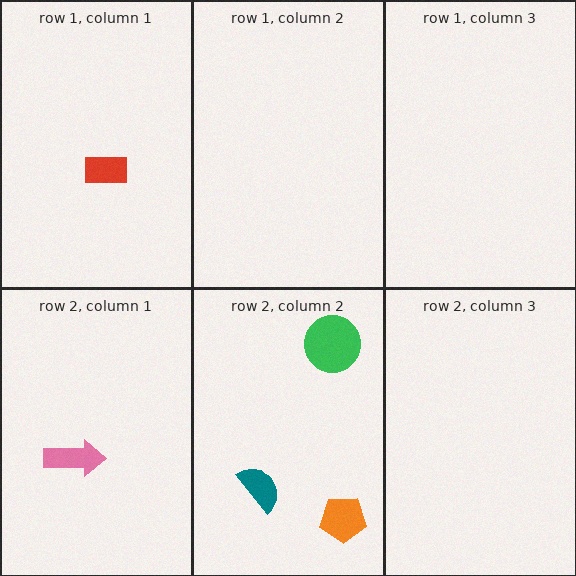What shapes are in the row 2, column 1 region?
The pink arrow.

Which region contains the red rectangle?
The row 1, column 1 region.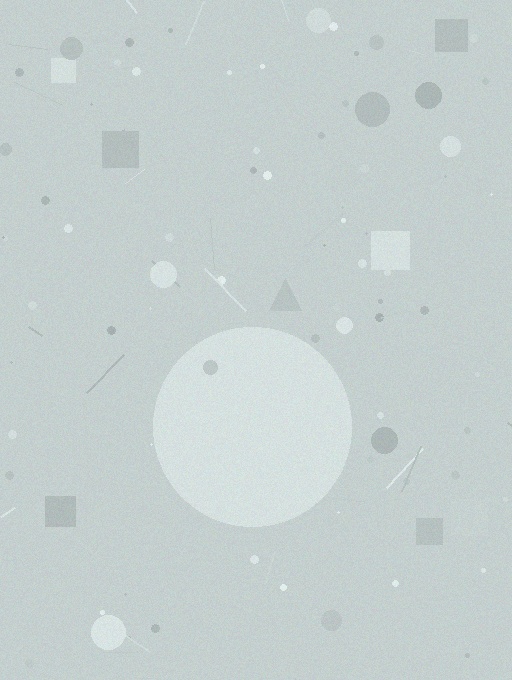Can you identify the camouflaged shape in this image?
The camouflaged shape is a circle.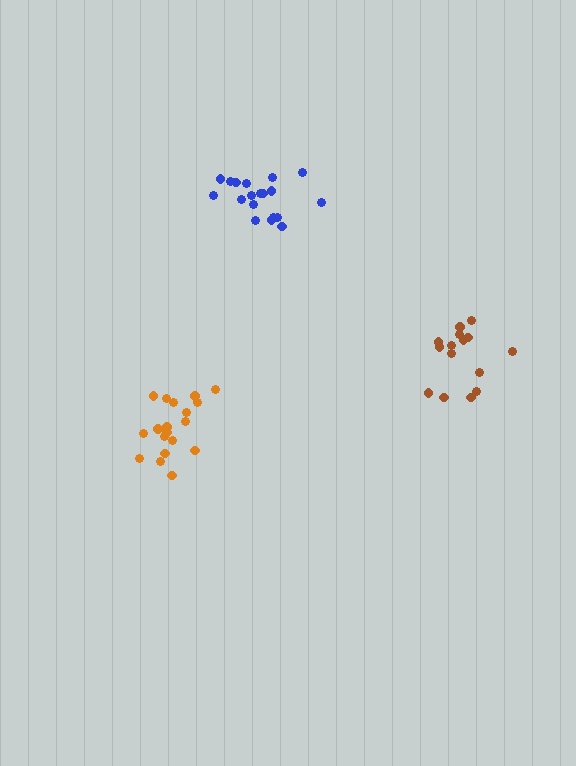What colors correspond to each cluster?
The clusters are colored: orange, brown, blue.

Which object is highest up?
The blue cluster is topmost.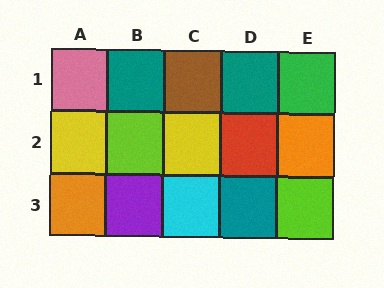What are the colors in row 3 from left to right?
Orange, purple, cyan, teal, lime.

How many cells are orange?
2 cells are orange.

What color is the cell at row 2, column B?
Lime.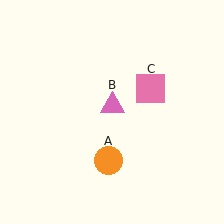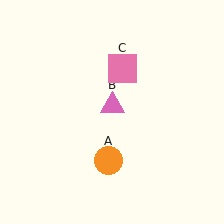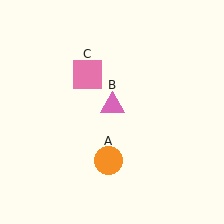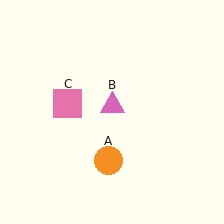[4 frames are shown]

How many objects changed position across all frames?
1 object changed position: pink square (object C).